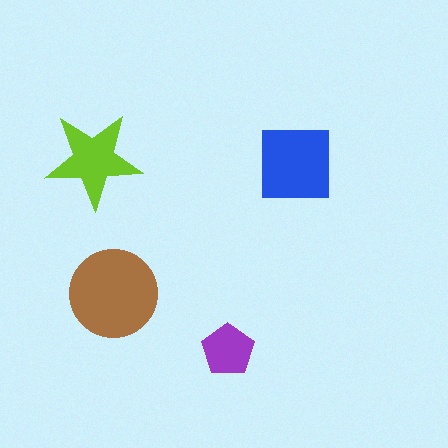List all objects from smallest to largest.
The purple pentagon, the lime star, the blue square, the brown circle.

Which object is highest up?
The lime star is topmost.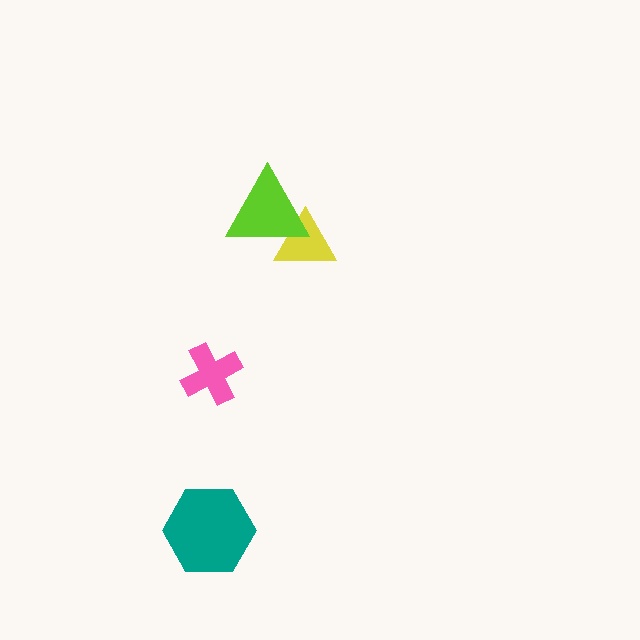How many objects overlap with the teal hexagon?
0 objects overlap with the teal hexagon.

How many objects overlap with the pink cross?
0 objects overlap with the pink cross.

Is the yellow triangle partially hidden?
Yes, it is partially covered by another shape.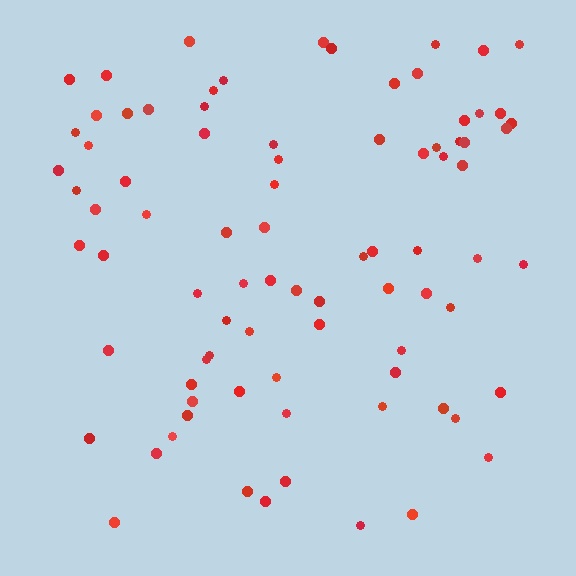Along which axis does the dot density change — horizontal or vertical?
Vertical.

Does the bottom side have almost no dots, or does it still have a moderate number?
Still a moderate number, just noticeably fewer than the top.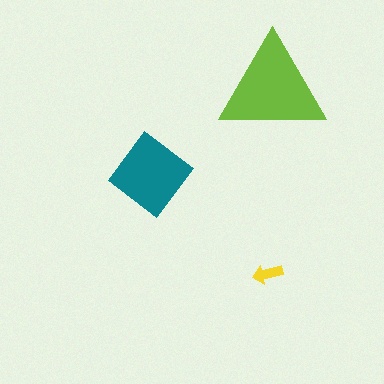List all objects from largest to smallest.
The lime triangle, the teal diamond, the yellow arrow.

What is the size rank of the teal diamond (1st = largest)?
2nd.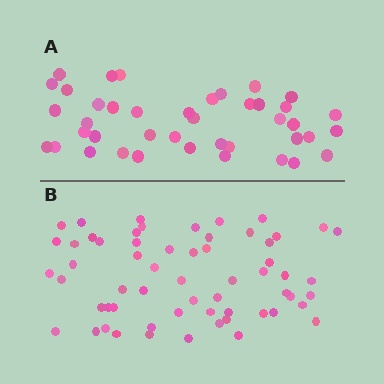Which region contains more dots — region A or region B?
Region B (the bottom region) has more dots.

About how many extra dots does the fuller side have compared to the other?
Region B has approximately 20 more dots than region A.